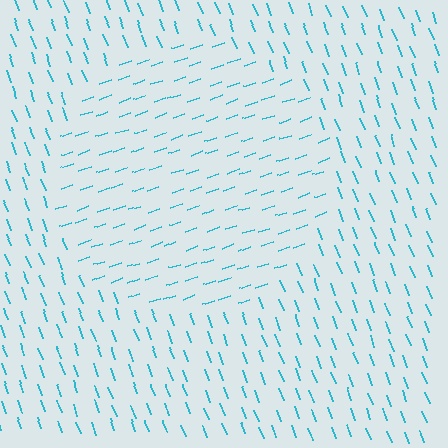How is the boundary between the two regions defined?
The boundary is defined purely by a change in line orientation (approximately 88 degrees difference). All lines are the same color and thickness.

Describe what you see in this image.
The image is filled with small cyan line segments. A circle region in the image has lines oriented differently from the surrounding lines, creating a visible texture boundary.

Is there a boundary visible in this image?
Yes, there is a texture boundary formed by a change in line orientation.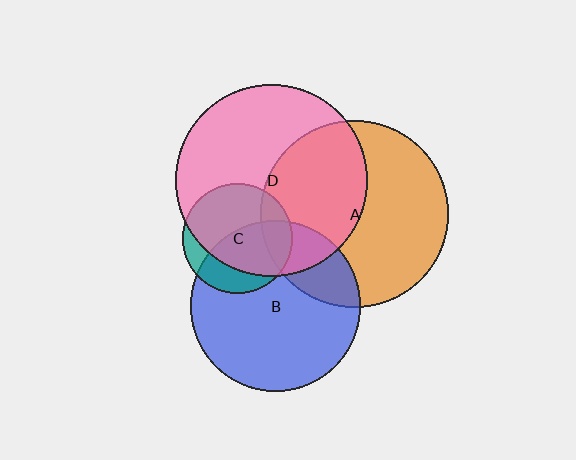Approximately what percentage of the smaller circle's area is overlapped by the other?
Approximately 75%.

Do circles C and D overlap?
Yes.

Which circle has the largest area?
Circle D (pink).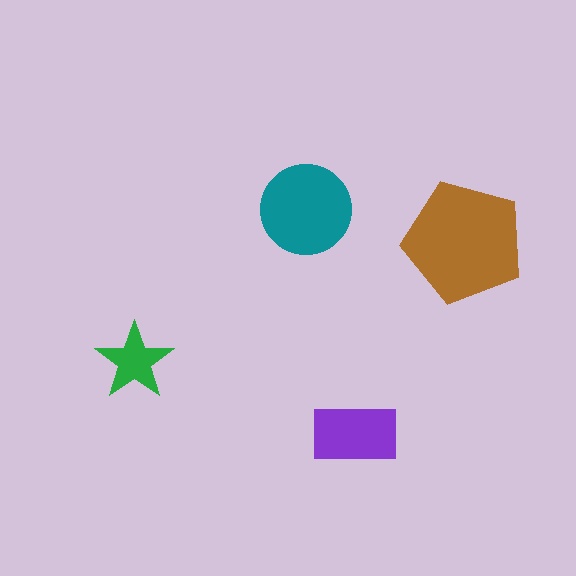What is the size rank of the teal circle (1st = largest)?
2nd.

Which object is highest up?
The teal circle is topmost.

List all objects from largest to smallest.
The brown pentagon, the teal circle, the purple rectangle, the green star.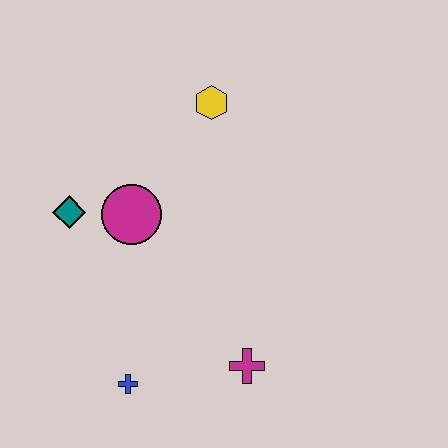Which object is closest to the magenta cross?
The blue cross is closest to the magenta cross.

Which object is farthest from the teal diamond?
The magenta cross is farthest from the teal diamond.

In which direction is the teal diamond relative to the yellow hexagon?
The teal diamond is to the left of the yellow hexagon.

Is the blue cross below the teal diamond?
Yes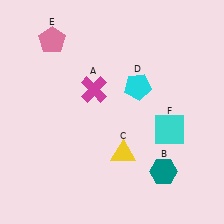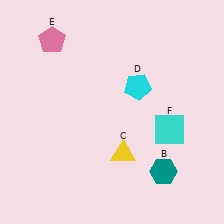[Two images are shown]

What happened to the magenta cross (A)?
The magenta cross (A) was removed in Image 2. It was in the top-left area of Image 1.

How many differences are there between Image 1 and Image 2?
There is 1 difference between the two images.